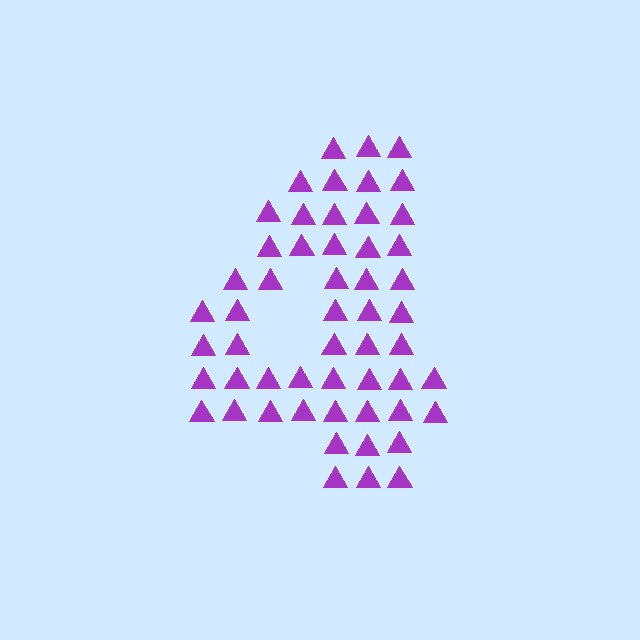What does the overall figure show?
The overall figure shows the digit 4.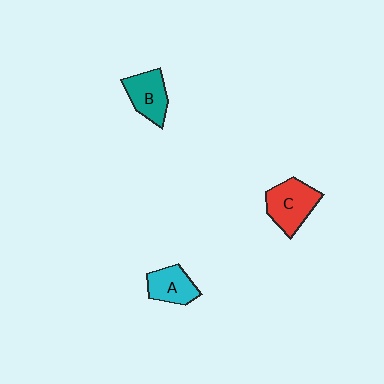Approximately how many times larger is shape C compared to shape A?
Approximately 1.4 times.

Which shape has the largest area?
Shape C (red).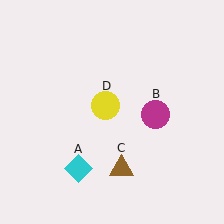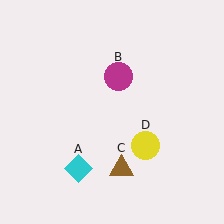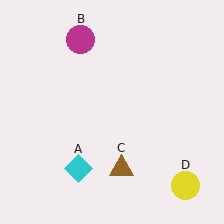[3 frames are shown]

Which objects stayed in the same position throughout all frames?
Cyan diamond (object A) and brown triangle (object C) remained stationary.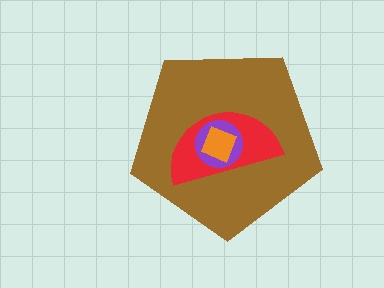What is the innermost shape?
The orange diamond.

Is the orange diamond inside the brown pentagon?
Yes.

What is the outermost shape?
The brown pentagon.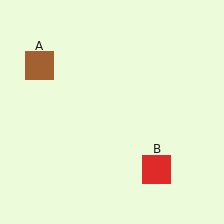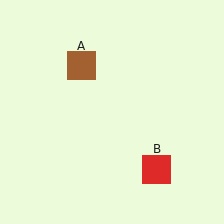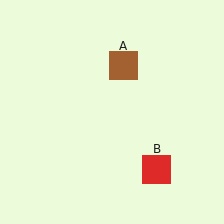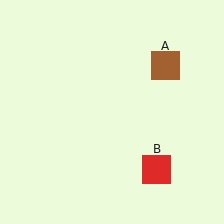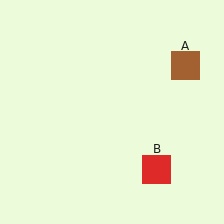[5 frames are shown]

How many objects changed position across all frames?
1 object changed position: brown square (object A).